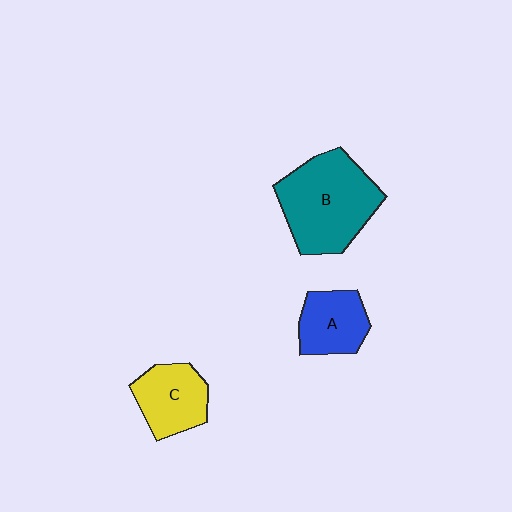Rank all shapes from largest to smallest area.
From largest to smallest: B (teal), C (yellow), A (blue).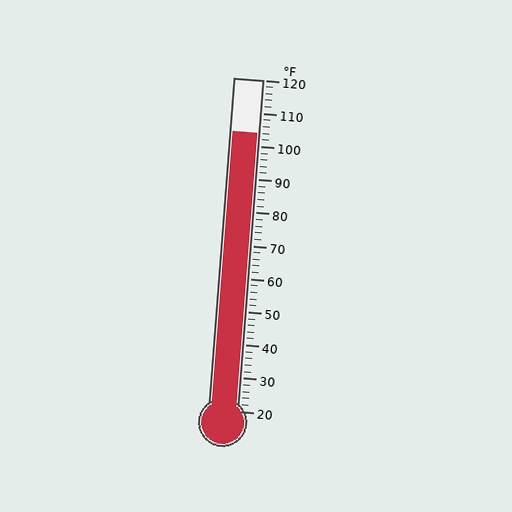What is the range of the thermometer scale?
The thermometer scale ranges from 20°F to 120°F.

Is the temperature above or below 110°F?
The temperature is below 110°F.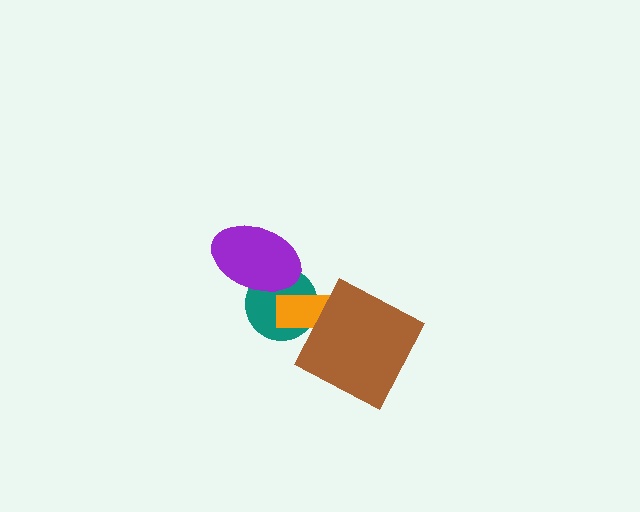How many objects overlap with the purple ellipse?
1 object overlaps with the purple ellipse.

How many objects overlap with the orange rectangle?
2 objects overlap with the orange rectangle.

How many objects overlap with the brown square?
1 object overlaps with the brown square.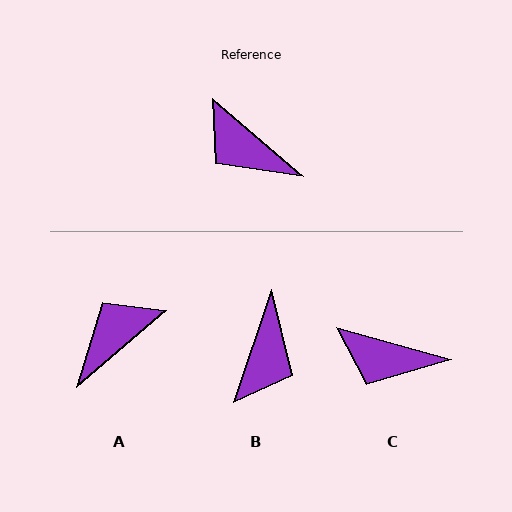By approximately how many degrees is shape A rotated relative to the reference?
Approximately 99 degrees clockwise.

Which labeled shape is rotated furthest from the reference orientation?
B, about 112 degrees away.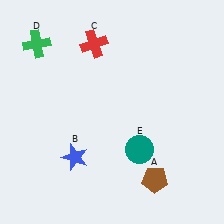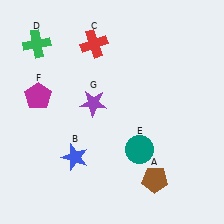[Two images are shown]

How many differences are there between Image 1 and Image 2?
There are 2 differences between the two images.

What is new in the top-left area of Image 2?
A purple star (G) was added in the top-left area of Image 2.